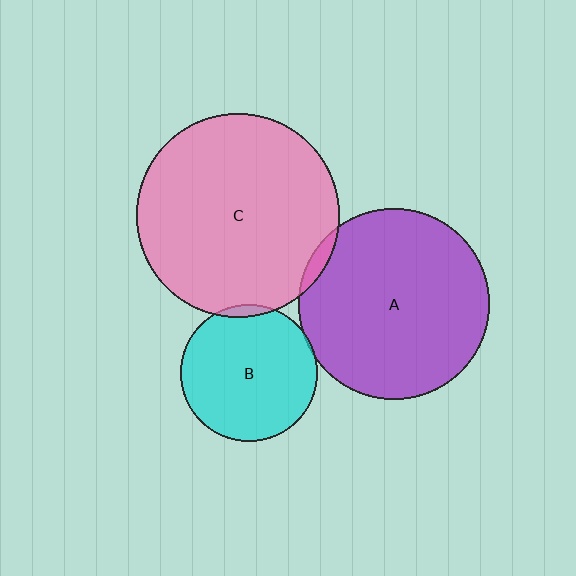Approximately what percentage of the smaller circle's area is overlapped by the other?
Approximately 5%.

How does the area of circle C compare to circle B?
Approximately 2.2 times.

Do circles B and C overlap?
Yes.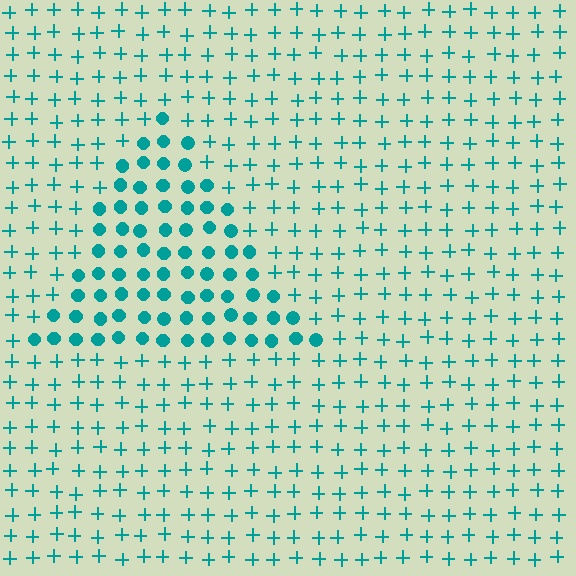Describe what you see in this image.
The image is filled with small teal elements arranged in a uniform grid. A triangle-shaped region contains circles, while the surrounding area contains plus signs. The boundary is defined purely by the change in element shape.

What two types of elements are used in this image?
The image uses circles inside the triangle region and plus signs outside it.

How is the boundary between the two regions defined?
The boundary is defined by a change in element shape: circles inside vs. plus signs outside. All elements share the same color and spacing.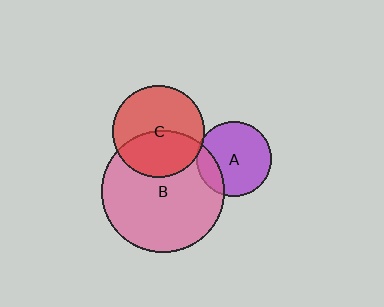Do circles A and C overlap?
Yes.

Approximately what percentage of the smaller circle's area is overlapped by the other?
Approximately 5%.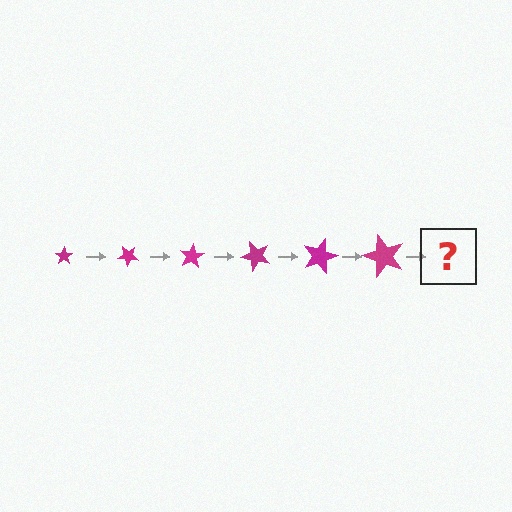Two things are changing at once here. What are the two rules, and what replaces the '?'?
The two rules are that the star grows larger each step and it rotates 40 degrees each step. The '?' should be a star, larger than the previous one and rotated 240 degrees from the start.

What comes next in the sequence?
The next element should be a star, larger than the previous one and rotated 240 degrees from the start.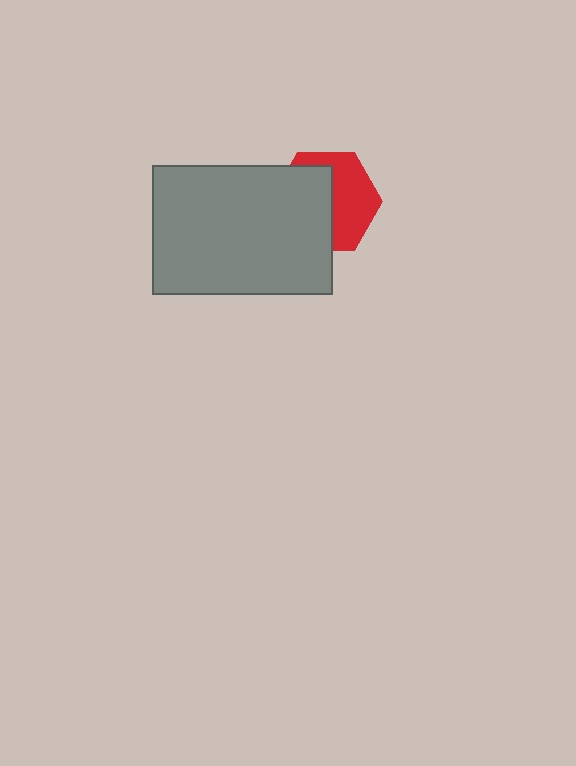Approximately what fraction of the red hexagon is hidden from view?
Roughly 52% of the red hexagon is hidden behind the gray rectangle.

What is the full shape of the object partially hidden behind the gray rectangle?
The partially hidden object is a red hexagon.